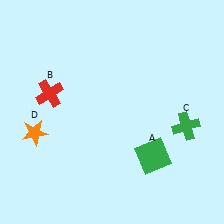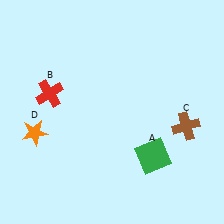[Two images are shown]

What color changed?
The cross (C) changed from green in Image 1 to brown in Image 2.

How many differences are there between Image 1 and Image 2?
There is 1 difference between the two images.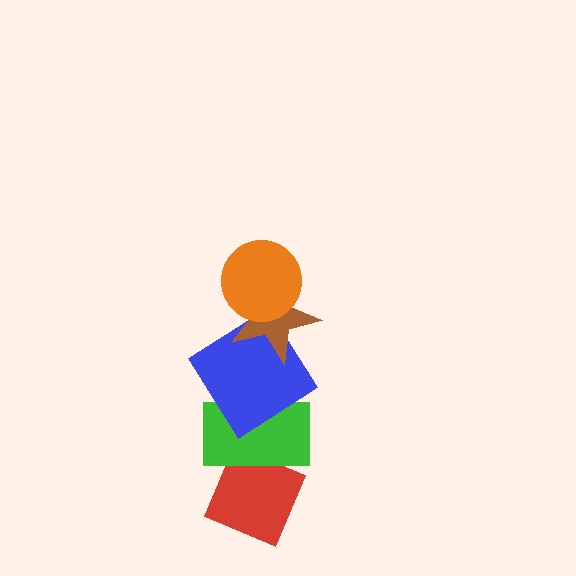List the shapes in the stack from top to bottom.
From top to bottom: the orange circle, the brown star, the blue diamond, the green rectangle, the red diamond.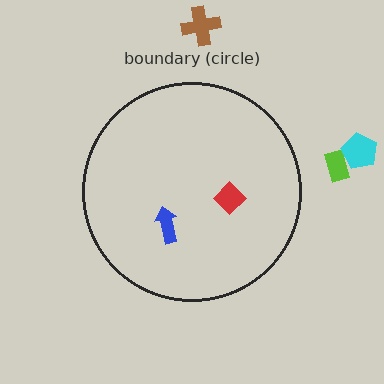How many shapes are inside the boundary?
2 inside, 3 outside.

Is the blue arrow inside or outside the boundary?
Inside.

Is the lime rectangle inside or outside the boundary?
Outside.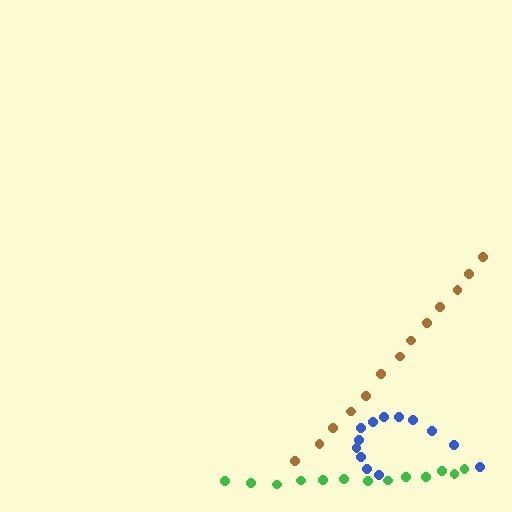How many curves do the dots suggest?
There are 3 distinct paths.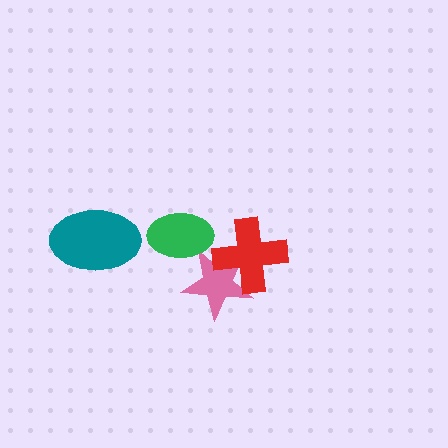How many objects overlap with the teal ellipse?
0 objects overlap with the teal ellipse.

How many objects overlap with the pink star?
2 objects overlap with the pink star.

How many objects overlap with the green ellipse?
1 object overlaps with the green ellipse.